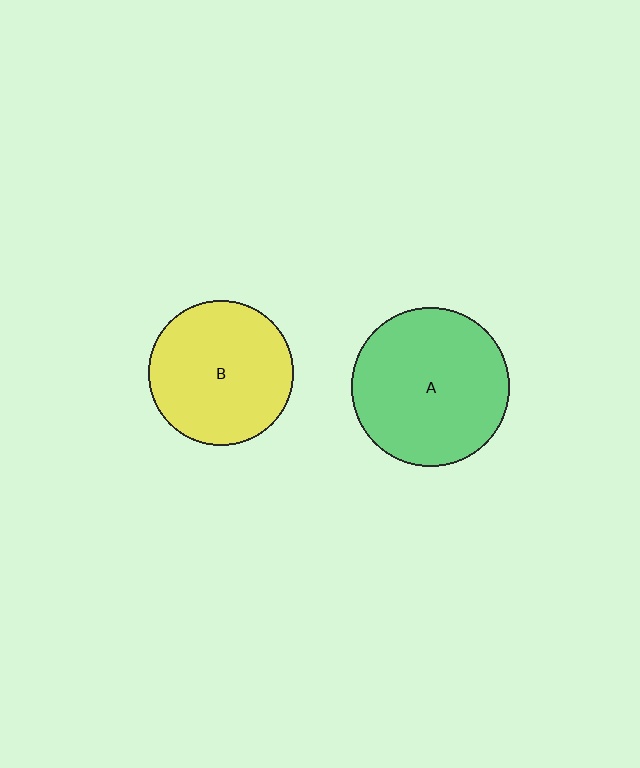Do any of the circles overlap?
No, none of the circles overlap.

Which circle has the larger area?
Circle A (green).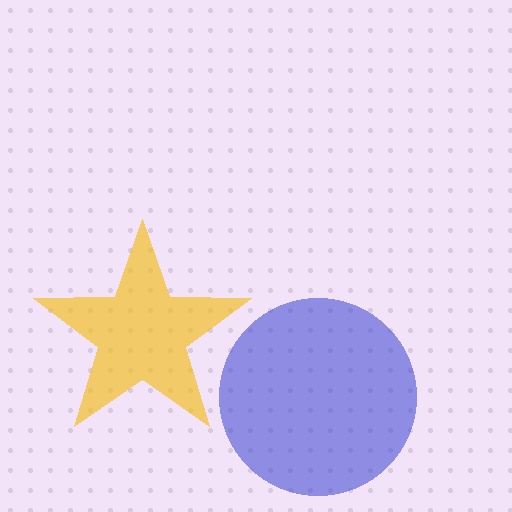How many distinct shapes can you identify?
There are 2 distinct shapes: a blue circle, a yellow star.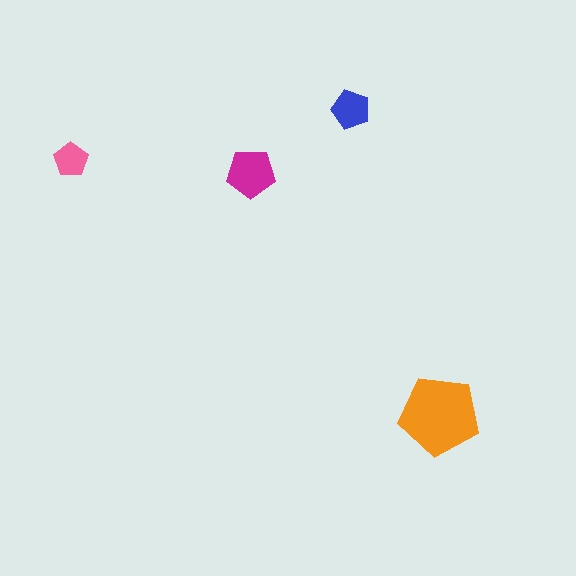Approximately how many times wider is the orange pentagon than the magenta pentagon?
About 1.5 times wider.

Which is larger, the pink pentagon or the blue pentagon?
The blue one.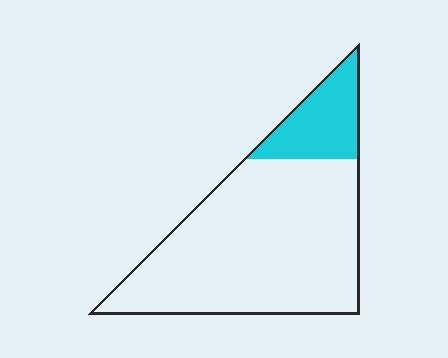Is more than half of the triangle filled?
No.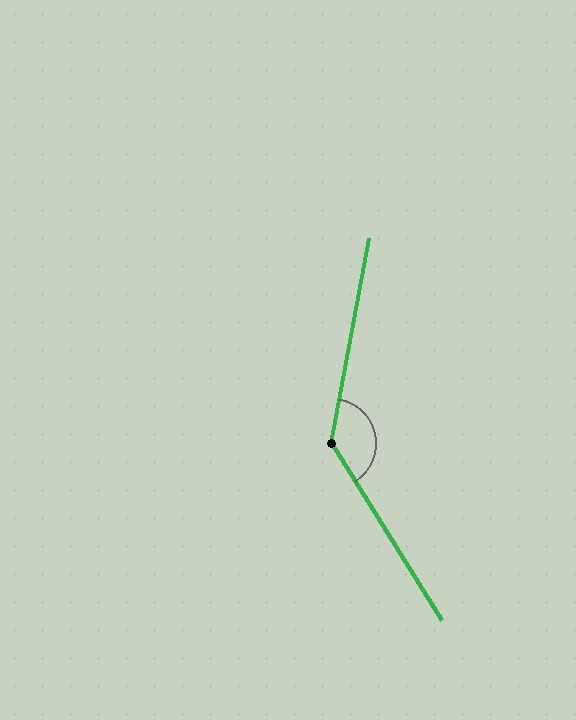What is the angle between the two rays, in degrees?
Approximately 138 degrees.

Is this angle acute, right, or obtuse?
It is obtuse.